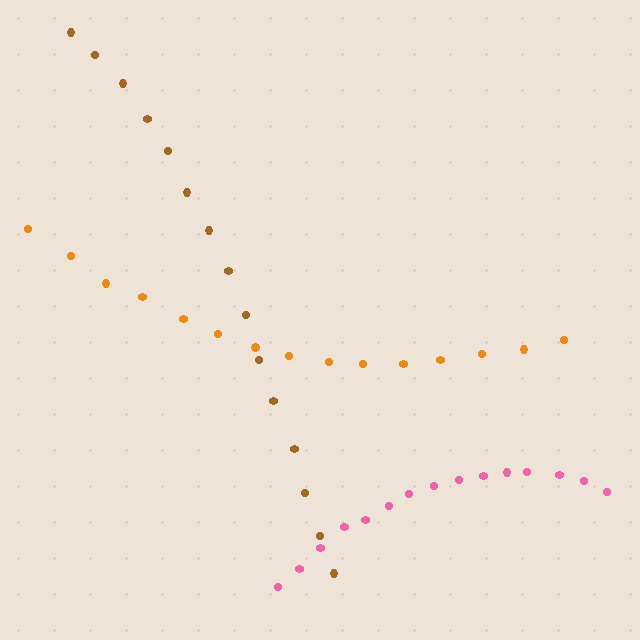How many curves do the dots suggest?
There are 3 distinct paths.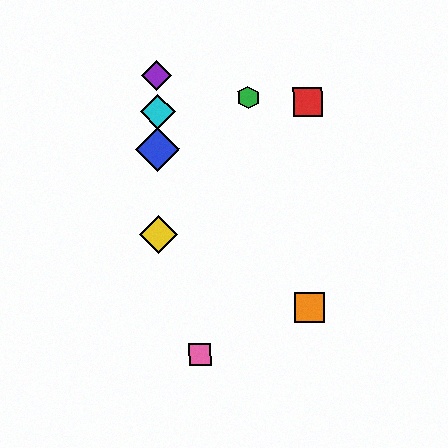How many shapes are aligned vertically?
4 shapes (the blue diamond, the yellow diamond, the purple diamond, the cyan diamond) are aligned vertically.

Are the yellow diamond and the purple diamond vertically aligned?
Yes, both are at x≈159.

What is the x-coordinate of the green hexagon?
The green hexagon is at x≈248.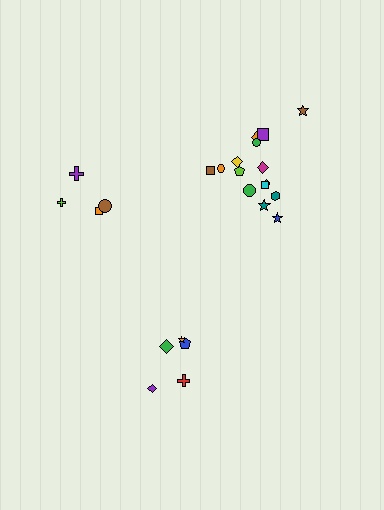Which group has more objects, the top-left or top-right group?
The top-right group.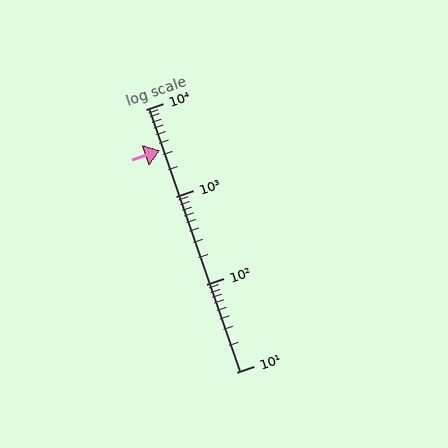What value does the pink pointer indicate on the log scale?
The pointer indicates approximately 3400.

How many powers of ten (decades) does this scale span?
The scale spans 3 decades, from 10 to 10000.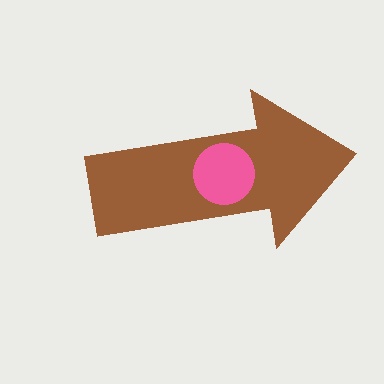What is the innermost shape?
The pink circle.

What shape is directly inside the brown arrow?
The pink circle.